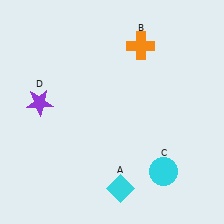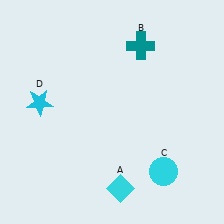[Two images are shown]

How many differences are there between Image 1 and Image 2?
There are 2 differences between the two images.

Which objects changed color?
B changed from orange to teal. D changed from purple to cyan.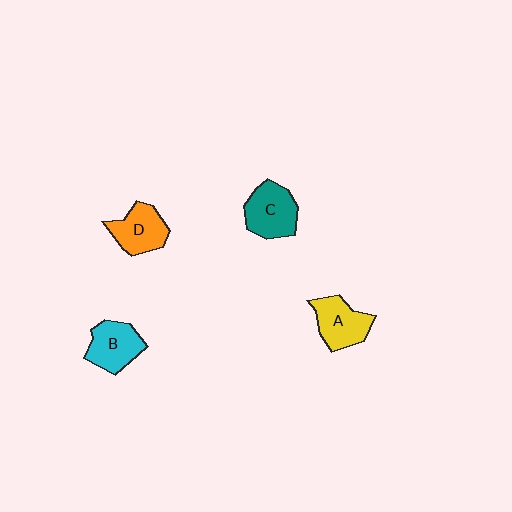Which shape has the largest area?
Shape C (teal).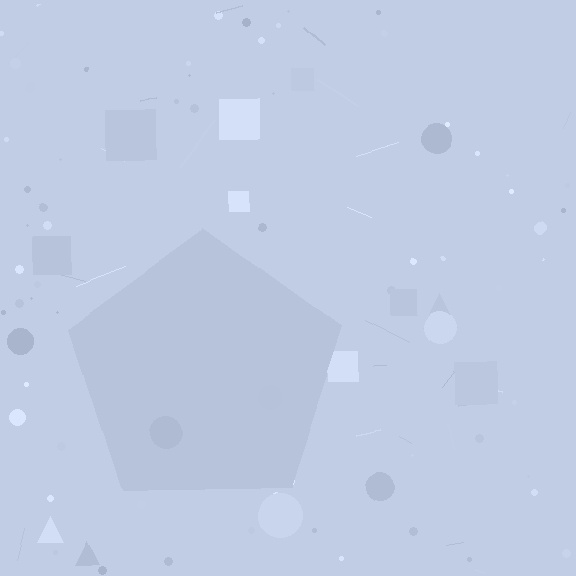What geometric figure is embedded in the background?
A pentagon is embedded in the background.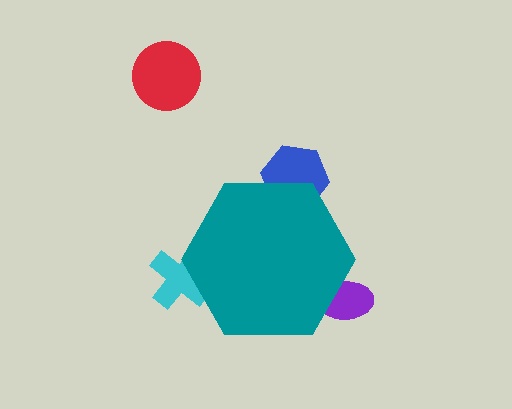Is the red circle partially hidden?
No, the red circle is fully visible.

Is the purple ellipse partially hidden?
Yes, the purple ellipse is partially hidden behind the teal hexagon.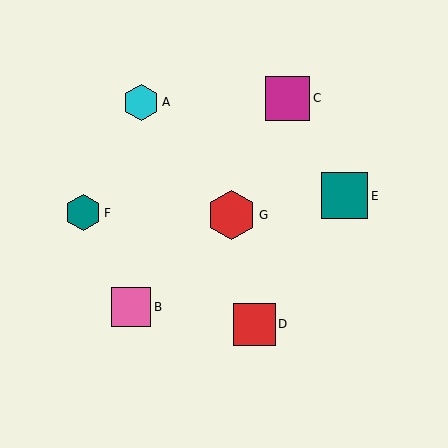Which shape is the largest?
The red hexagon (labeled G) is the largest.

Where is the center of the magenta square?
The center of the magenta square is at (287, 98).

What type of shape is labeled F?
Shape F is a teal hexagon.